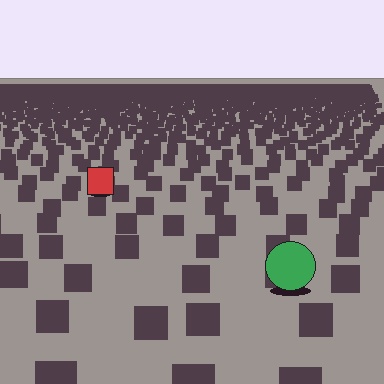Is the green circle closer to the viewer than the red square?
Yes. The green circle is closer — you can tell from the texture gradient: the ground texture is coarser near it.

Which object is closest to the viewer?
The green circle is closest. The texture marks near it are larger and more spread out.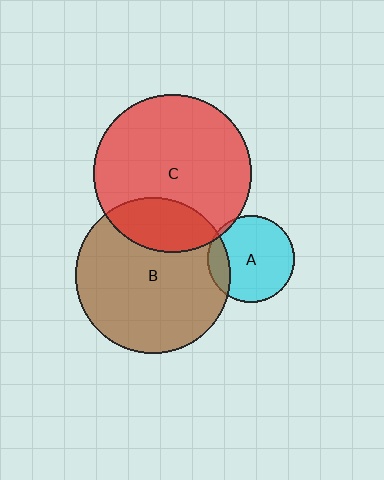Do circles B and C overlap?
Yes.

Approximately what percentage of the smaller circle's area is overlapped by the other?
Approximately 25%.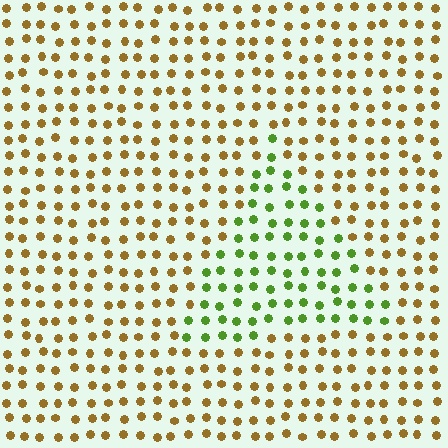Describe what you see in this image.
The image is filled with small brown elements in a uniform arrangement. A triangle-shaped region is visible where the elements are tinted to a slightly different hue, forming a subtle color boundary.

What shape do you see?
I see a triangle.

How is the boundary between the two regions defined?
The boundary is defined purely by a slight shift in hue (about 59 degrees). Spacing, size, and orientation are identical on both sides.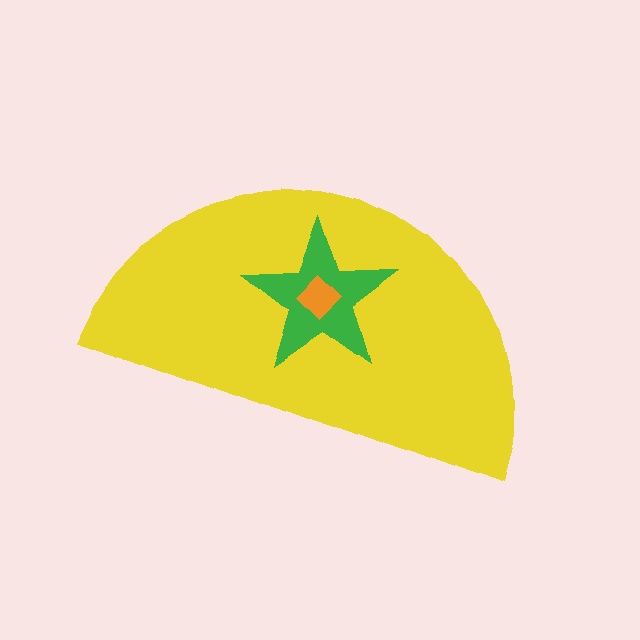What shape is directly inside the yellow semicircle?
The green star.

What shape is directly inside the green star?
The orange diamond.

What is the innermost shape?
The orange diamond.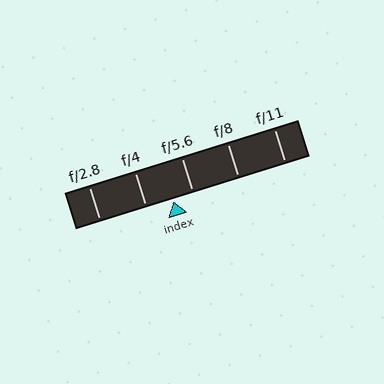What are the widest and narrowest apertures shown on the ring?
The widest aperture shown is f/2.8 and the narrowest is f/11.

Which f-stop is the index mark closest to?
The index mark is closest to f/5.6.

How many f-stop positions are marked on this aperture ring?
There are 5 f-stop positions marked.